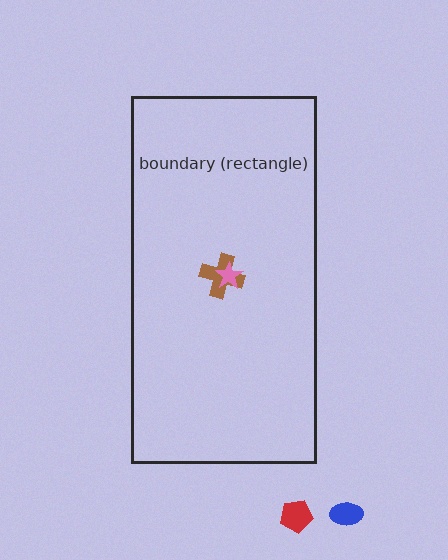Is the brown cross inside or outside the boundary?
Inside.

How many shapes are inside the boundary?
2 inside, 2 outside.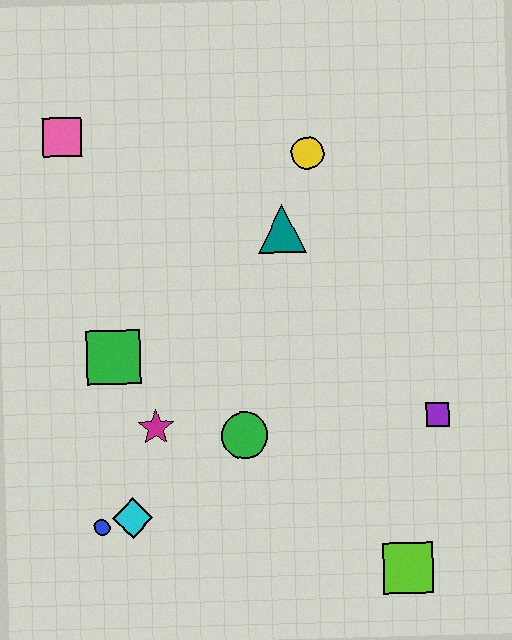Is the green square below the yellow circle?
Yes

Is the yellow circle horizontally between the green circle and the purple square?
Yes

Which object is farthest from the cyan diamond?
The yellow circle is farthest from the cyan diamond.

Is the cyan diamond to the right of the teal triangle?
No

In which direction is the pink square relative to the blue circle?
The pink square is above the blue circle.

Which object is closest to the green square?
The magenta star is closest to the green square.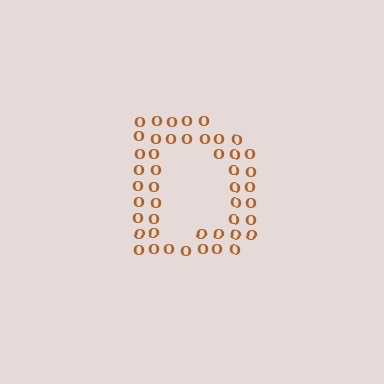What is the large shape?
The large shape is the letter D.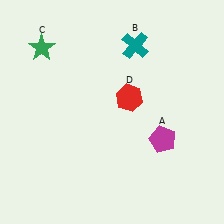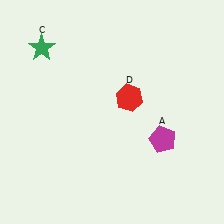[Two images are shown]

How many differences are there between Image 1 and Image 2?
There is 1 difference between the two images.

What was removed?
The teal cross (B) was removed in Image 2.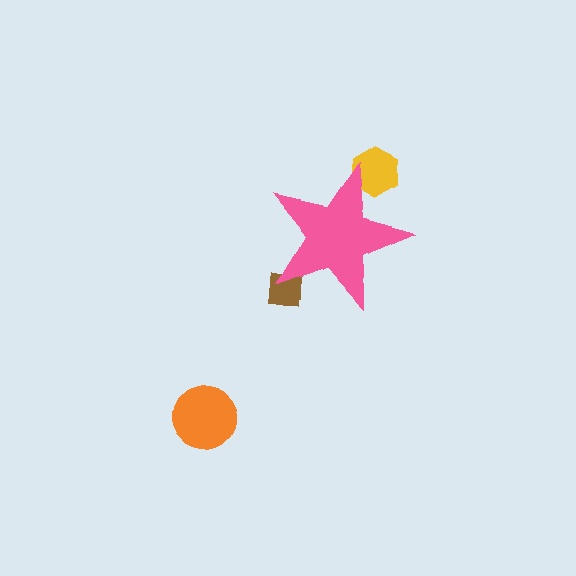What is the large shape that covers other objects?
A pink star.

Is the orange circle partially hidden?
No, the orange circle is fully visible.